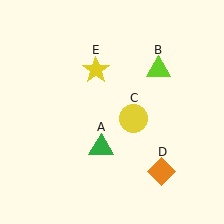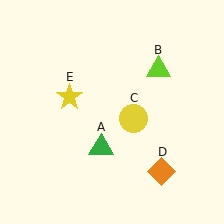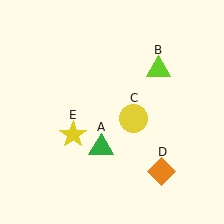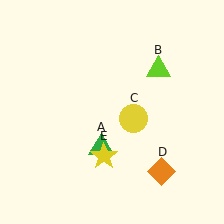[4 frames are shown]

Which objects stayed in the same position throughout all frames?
Green triangle (object A) and lime triangle (object B) and yellow circle (object C) and orange diamond (object D) remained stationary.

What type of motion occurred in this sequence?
The yellow star (object E) rotated counterclockwise around the center of the scene.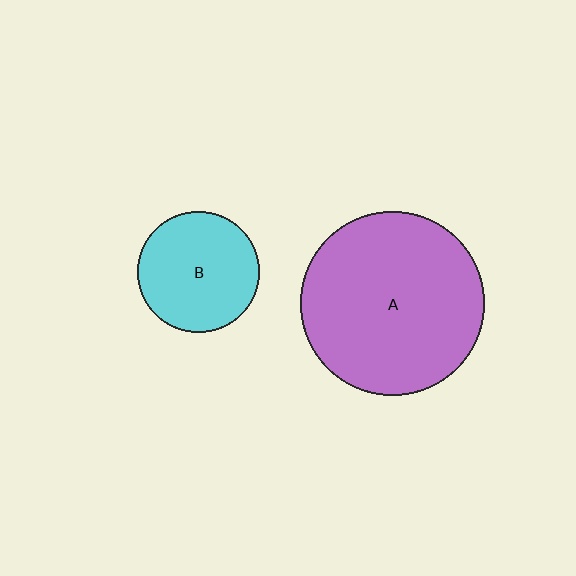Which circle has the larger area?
Circle A (purple).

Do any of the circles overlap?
No, none of the circles overlap.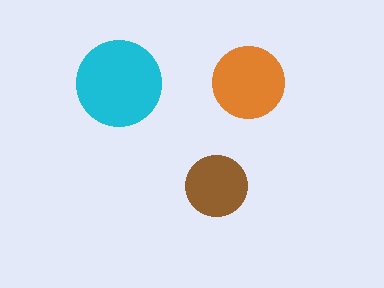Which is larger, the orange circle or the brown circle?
The orange one.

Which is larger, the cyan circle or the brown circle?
The cyan one.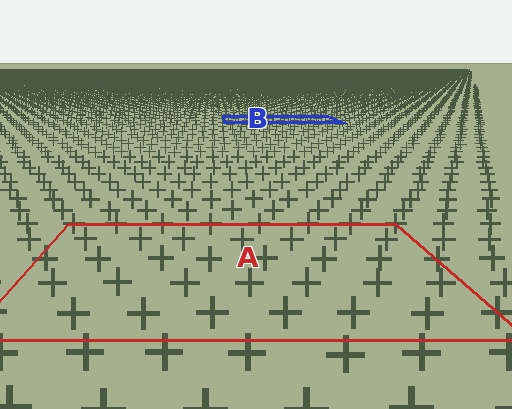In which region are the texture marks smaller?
The texture marks are smaller in region B, because it is farther away.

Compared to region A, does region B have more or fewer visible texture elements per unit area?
Region B has more texture elements per unit area — they are packed more densely because it is farther away.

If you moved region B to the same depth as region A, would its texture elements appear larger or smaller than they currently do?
They would appear larger. At a closer depth, the same texture elements are projected at a bigger on-screen size.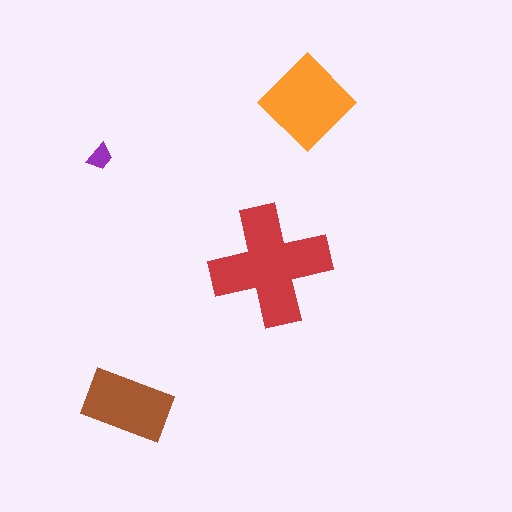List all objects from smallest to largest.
The purple trapezoid, the brown rectangle, the orange diamond, the red cross.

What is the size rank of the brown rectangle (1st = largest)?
3rd.